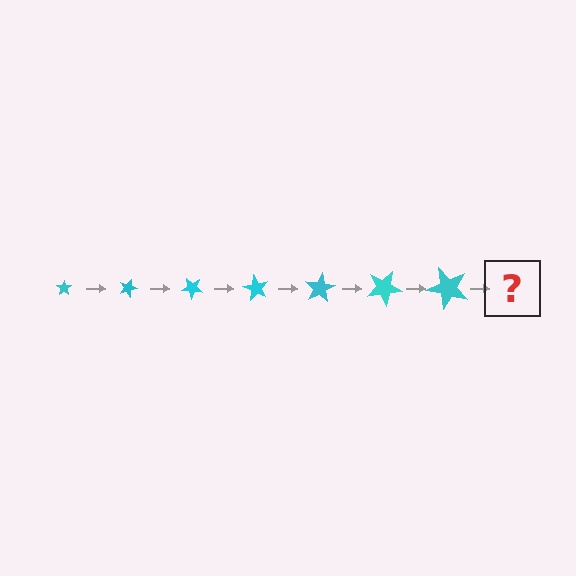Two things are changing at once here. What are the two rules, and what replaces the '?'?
The two rules are that the star grows larger each step and it rotates 20 degrees each step. The '?' should be a star, larger than the previous one and rotated 140 degrees from the start.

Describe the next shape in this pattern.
It should be a star, larger than the previous one and rotated 140 degrees from the start.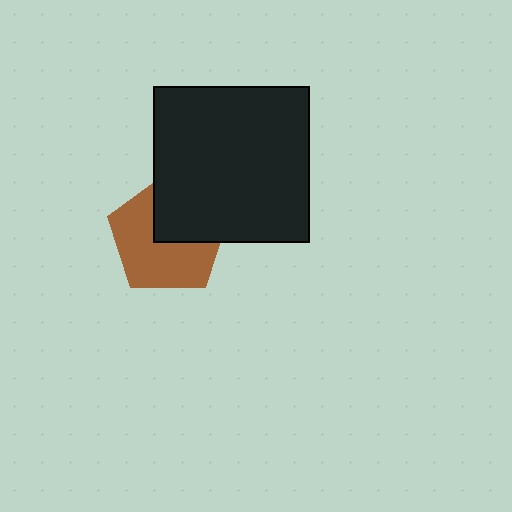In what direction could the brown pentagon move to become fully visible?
The brown pentagon could move toward the lower-left. That would shift it out from behind the black square entirely.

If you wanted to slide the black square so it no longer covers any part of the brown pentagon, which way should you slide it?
Slide it toward the upper-right — that is the most direct way to separate the two shapes.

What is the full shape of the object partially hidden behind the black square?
The partially hidden object is a brown pentagon.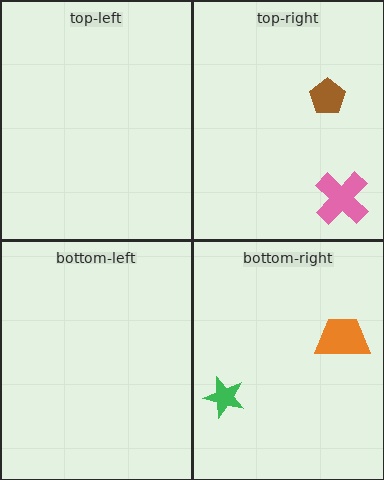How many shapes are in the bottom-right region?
2.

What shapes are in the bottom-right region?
The green star, the orange trapezoid.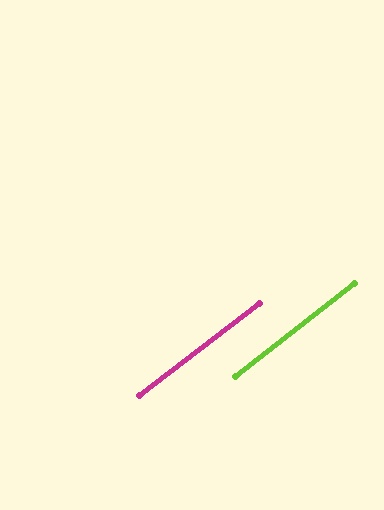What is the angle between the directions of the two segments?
Approximately 0 degrees.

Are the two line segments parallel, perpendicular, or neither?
Parallel — their directions differ by only 0.4°.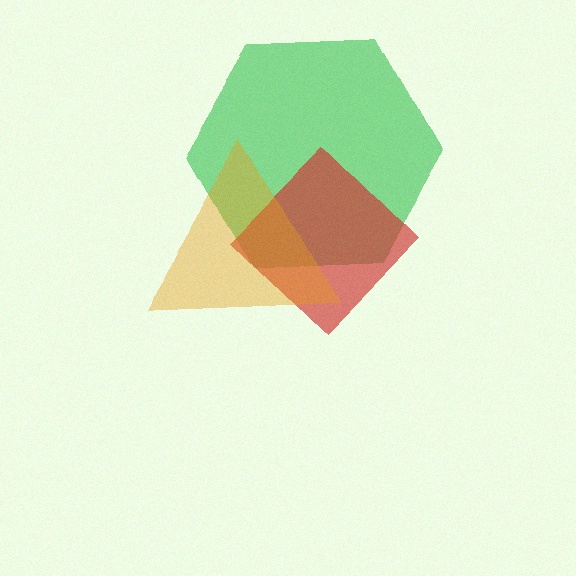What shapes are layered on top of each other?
The layered shapes are: a green hexagon, a red diamond, an orange triangle.